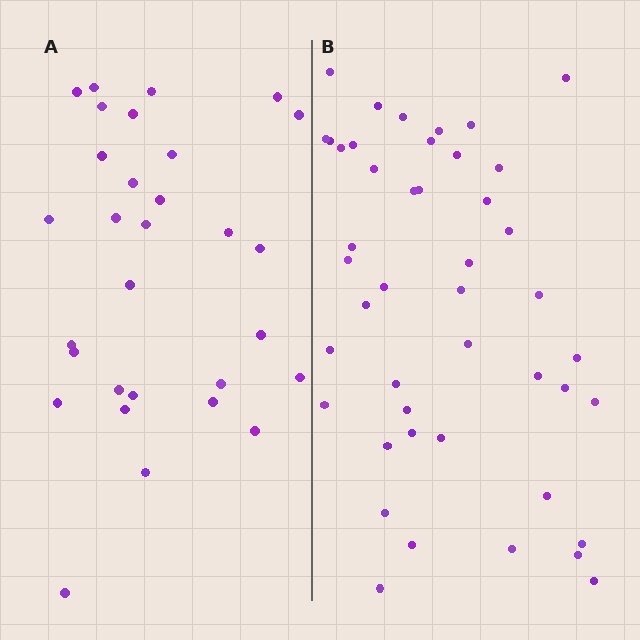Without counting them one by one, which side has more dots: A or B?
Region B (the right region) has more dots.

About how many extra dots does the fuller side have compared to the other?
Region B has approximately 15 more dots than region A.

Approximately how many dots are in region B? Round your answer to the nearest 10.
About 40 dots. (The exact count is 45, which rounds to 40.)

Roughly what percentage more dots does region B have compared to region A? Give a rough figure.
About 50% more.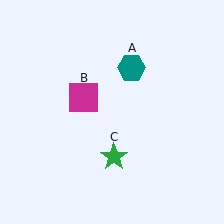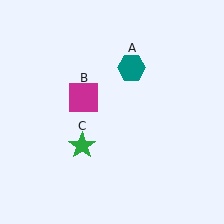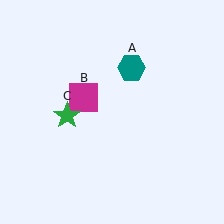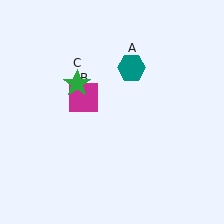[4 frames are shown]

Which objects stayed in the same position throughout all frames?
Teal hexagon (object A) and magenta square (object B) remained stationary.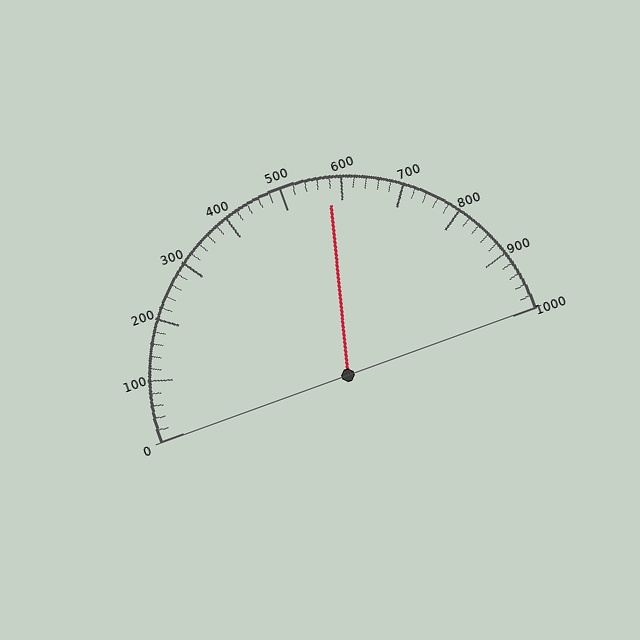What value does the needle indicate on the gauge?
The needle indicates approximately 580.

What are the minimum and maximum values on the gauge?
The gauge ranges from 0 to 1000.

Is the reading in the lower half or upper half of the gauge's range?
The reading is in the upper half of the range (0 to 1000).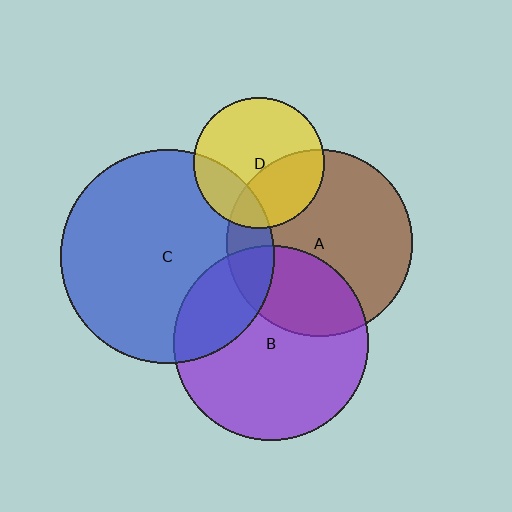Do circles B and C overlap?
Yes.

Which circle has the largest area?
Circle C (blue).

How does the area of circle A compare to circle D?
Approximately 2.0 times.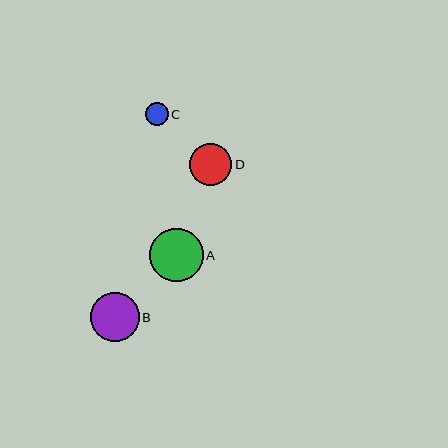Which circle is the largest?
Circle A is the largest with a size of approximately 53 pixels.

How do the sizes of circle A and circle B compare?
Circle A and circle B are approximately the same size.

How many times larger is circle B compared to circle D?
Circle B is approximately 1.1 times the size of circle D.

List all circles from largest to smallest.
From largest to smallest: A, B, D, C.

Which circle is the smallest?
Circle C is the smallest with a size of approximately 23 pixels.